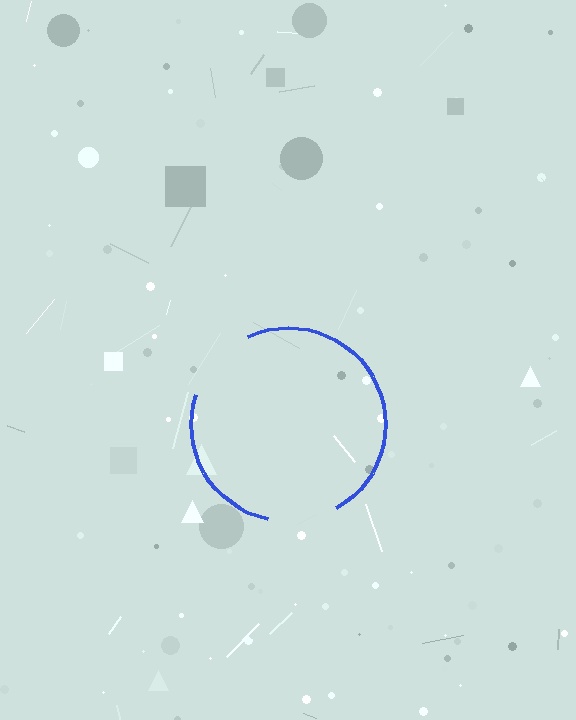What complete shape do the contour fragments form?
The contour fragments form a circle.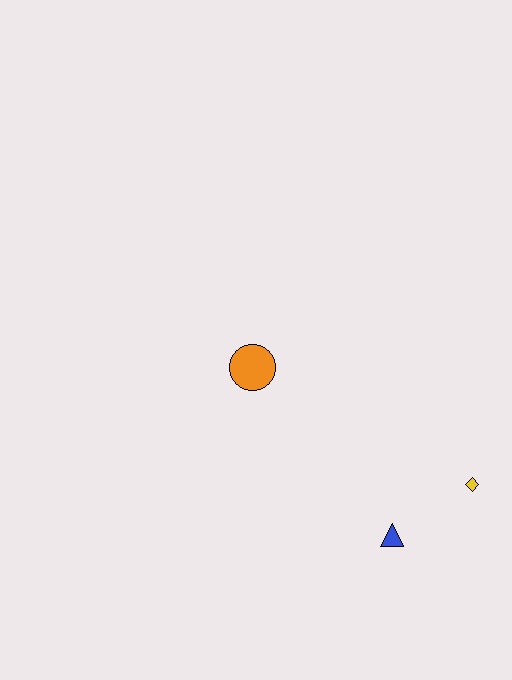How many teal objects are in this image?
There are no teal objects.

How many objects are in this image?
There are 3 objects.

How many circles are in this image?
There is 1 circle.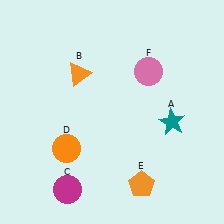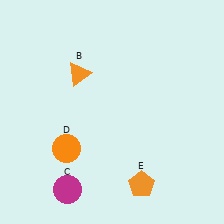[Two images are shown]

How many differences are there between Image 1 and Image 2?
There are 2 differences between the two images.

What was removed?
The pink circle (F), the teal star (A) were removed in Image 2.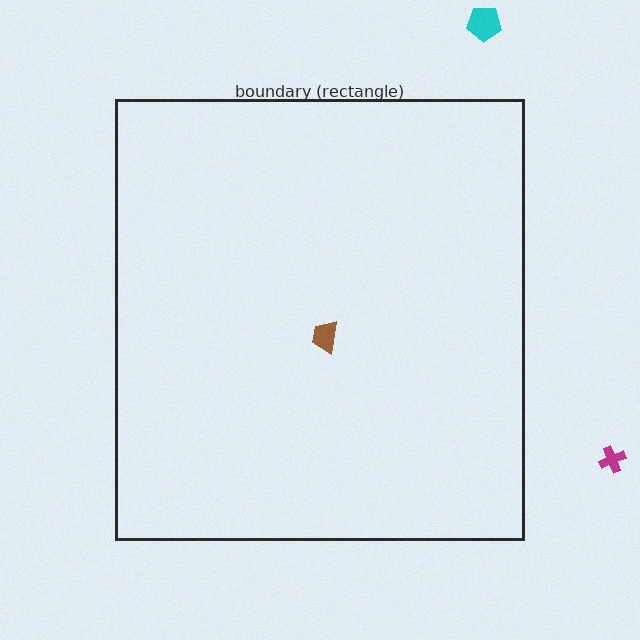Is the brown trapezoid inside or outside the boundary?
Inside.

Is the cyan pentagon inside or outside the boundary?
Outside.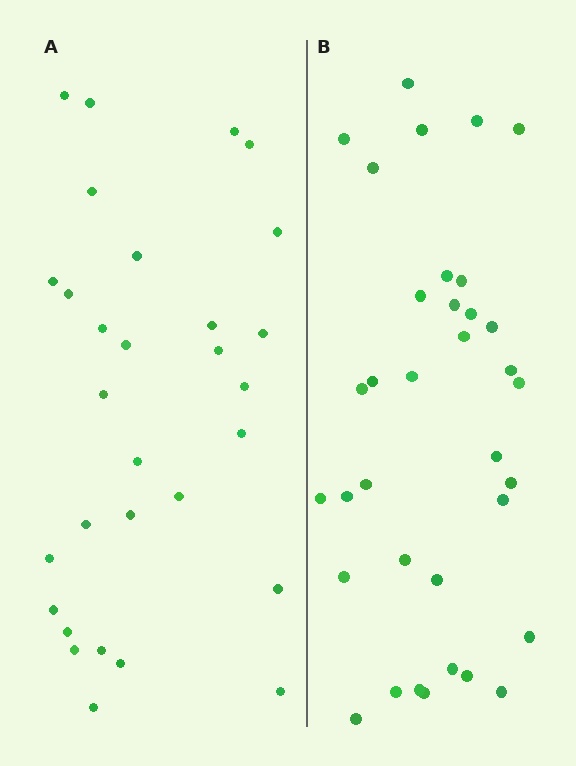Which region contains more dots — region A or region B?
Region B (the right region) has more dots.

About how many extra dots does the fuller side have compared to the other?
Region B has about 5 more dots than region A.